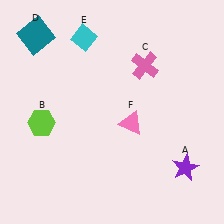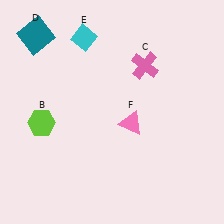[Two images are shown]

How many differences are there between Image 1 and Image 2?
There is 1 difference between the two images.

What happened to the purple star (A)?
The purple star (A) was removed in Image 2. It was in the bottom-right area of Image 1.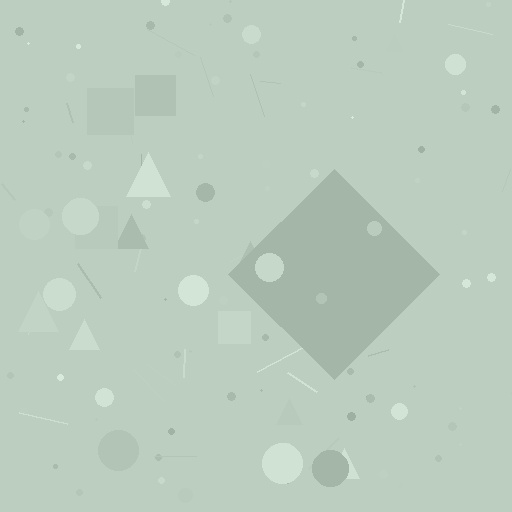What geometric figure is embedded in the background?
A diamond is embedded in the background.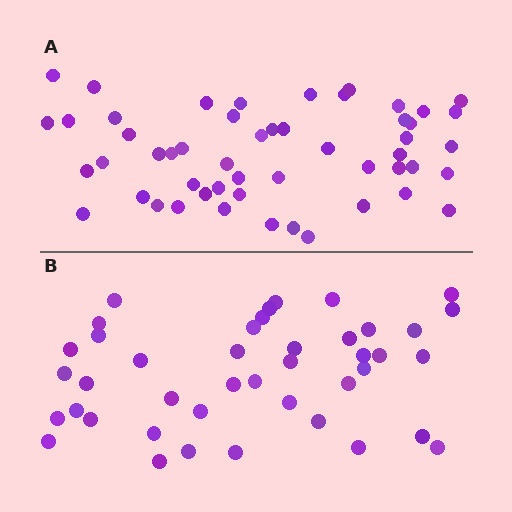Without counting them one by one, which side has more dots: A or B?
Region A (the top region) has more dots.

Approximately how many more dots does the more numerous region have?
Region A has roughly 10 or so more dots than region B.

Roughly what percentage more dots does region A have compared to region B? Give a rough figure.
About 25% more.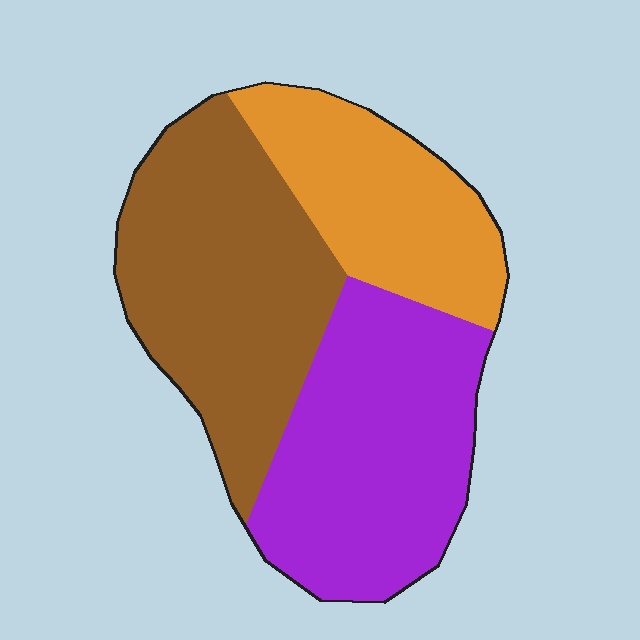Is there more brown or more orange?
Brown.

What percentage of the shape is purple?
Purple covers 37% of the shape.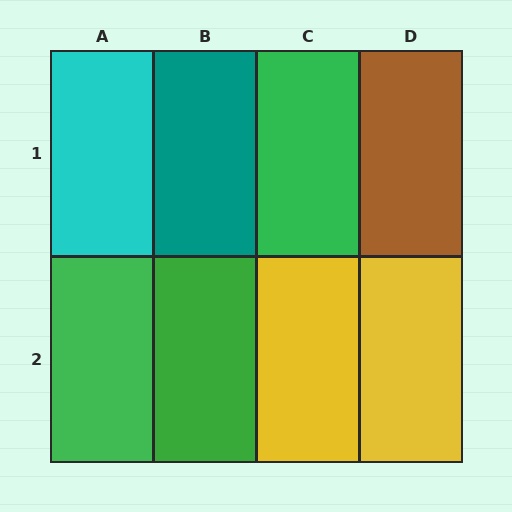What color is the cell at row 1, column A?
Cyan.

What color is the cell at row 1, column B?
Teal.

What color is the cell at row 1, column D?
Brown.